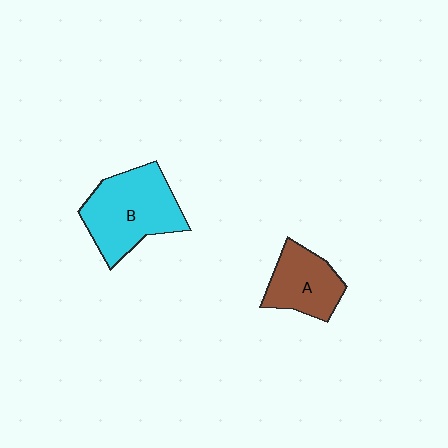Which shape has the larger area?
Shape B (cyan).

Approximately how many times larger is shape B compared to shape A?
Approximately 1.6 times.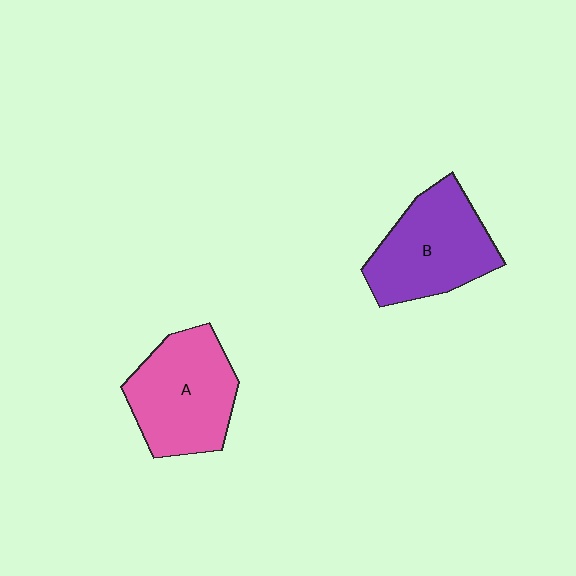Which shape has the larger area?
Shape A (pink).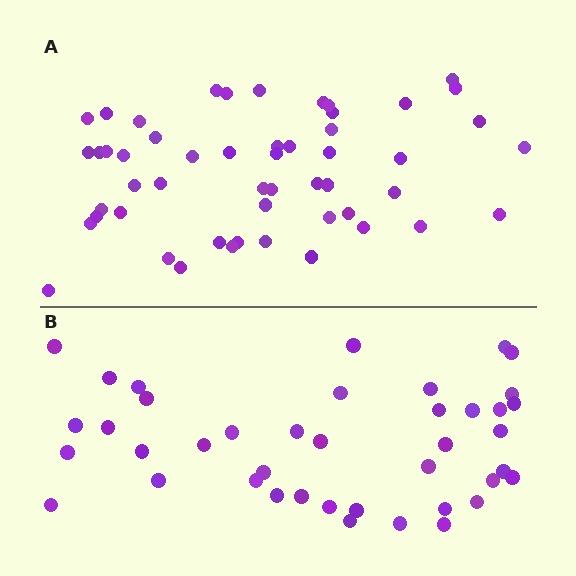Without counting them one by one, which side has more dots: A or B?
Region A (the top region) has more dots.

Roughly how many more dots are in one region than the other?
Region A has roughly 12 or so more dots than region B.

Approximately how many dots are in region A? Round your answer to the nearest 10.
About 50 dots. (The exact count is 52, which rounds to 50.)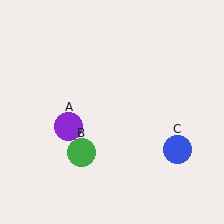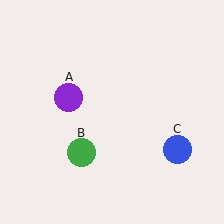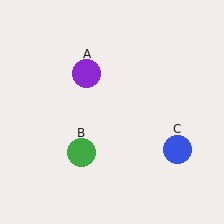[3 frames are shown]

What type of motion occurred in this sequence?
The purple circle (object A) rotated clockwise around the center of the scene.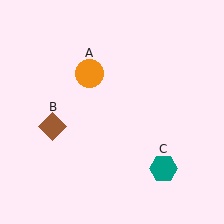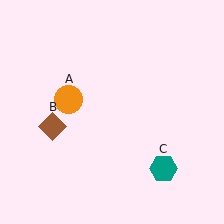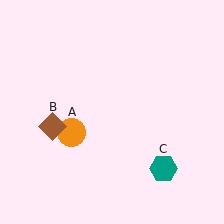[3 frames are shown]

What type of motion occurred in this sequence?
The orange circle (object A) rotated counterclockwise around the center of the scene.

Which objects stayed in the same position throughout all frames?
Brown diamond (object B) and teal hexagon (object C) remained stationary.